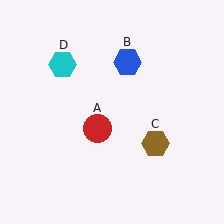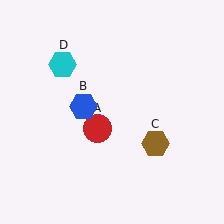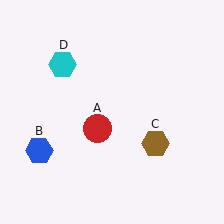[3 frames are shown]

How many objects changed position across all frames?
1 object changed position: blue hexagon (object B).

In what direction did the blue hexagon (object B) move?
The blue hexagon (object B) moved down and to the left.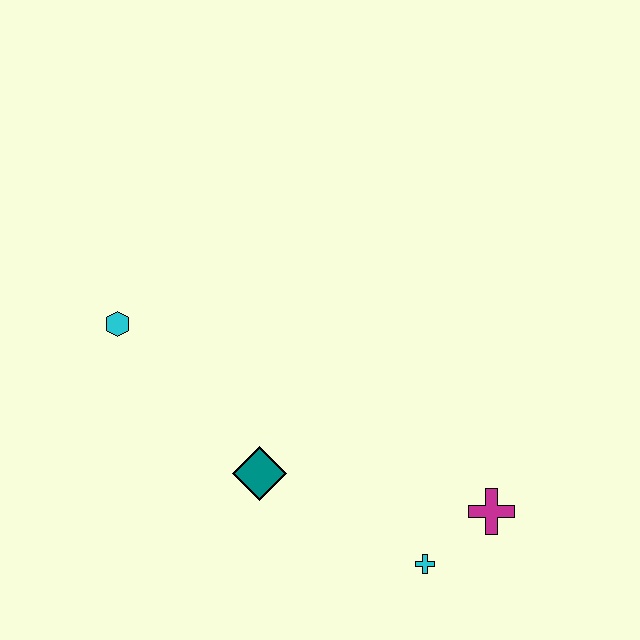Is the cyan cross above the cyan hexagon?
No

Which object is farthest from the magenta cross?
The cyan hexagon is farthest from the magenta cross.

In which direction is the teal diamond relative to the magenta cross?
The teal diamond is to the left of the magenta cross.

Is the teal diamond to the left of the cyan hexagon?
No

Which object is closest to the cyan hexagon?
The teal diamond is closest to the cyan hexagon.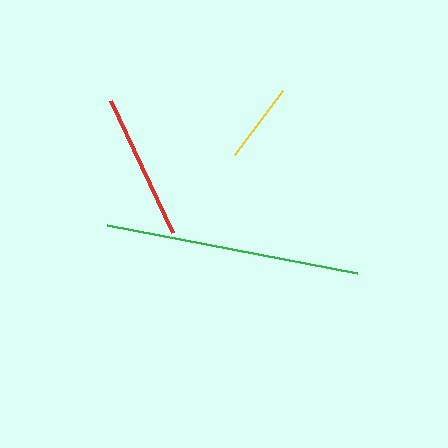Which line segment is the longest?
The green line is the longest at approximately 255 pixels.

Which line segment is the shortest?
The yellow line is the shortest at approximately 81 pixels.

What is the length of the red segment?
The red segment is approximately 146 pixels long.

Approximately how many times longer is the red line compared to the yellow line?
The red line is approximately 1.8 times the length of the yellow line.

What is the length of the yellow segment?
The yellow segment is approximately 81 pixels long.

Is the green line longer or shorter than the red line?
The green line is longer than the red line.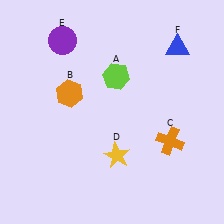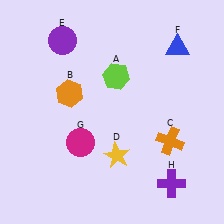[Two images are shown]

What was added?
A magenta circle (G), a purple cross (H) were added in Image 2.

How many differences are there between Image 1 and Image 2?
There are 2 differences between the two images.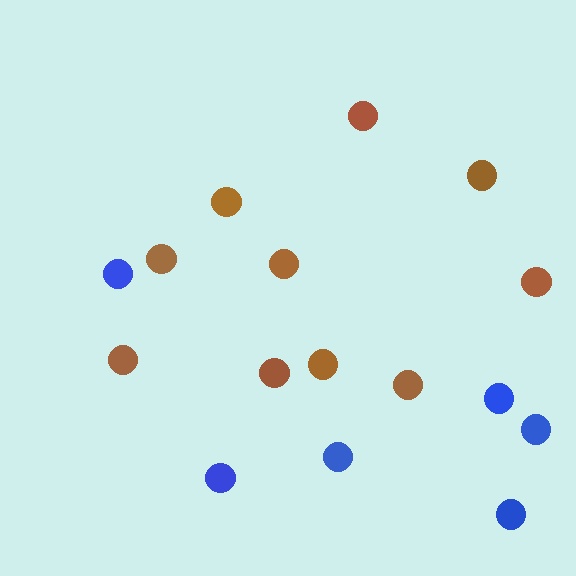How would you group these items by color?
There are 2 groups: one group of blue circles (6) and one group of brown circles (10).